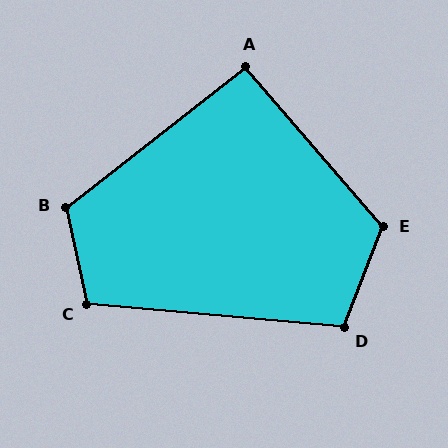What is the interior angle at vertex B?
Approximately 116 degrees (obtuse).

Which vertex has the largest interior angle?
E, at approximately 119 degrees.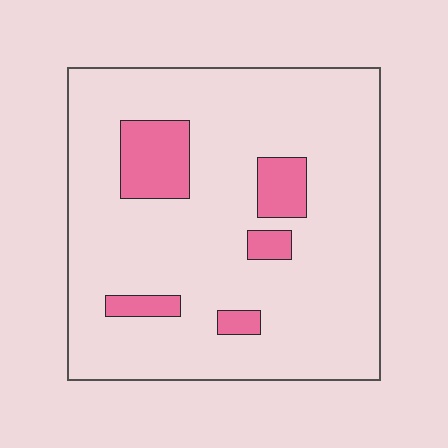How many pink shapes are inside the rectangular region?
5.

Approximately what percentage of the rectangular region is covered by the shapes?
Approximately 15%.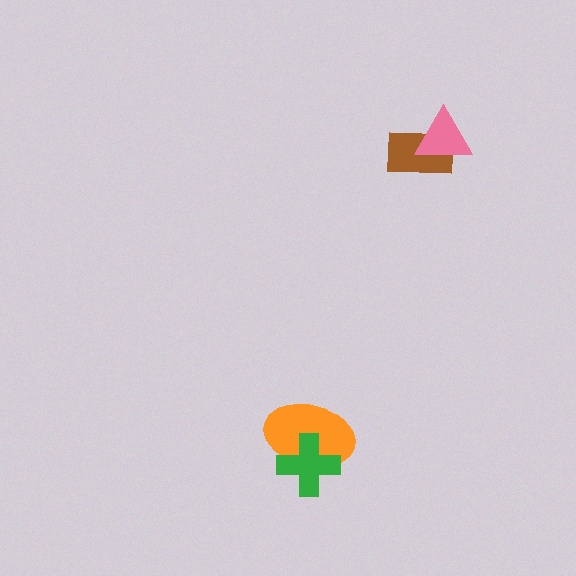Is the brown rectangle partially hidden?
Yes, it is partially covered by another shape.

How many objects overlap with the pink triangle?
1 object overlaps with the pink triangle.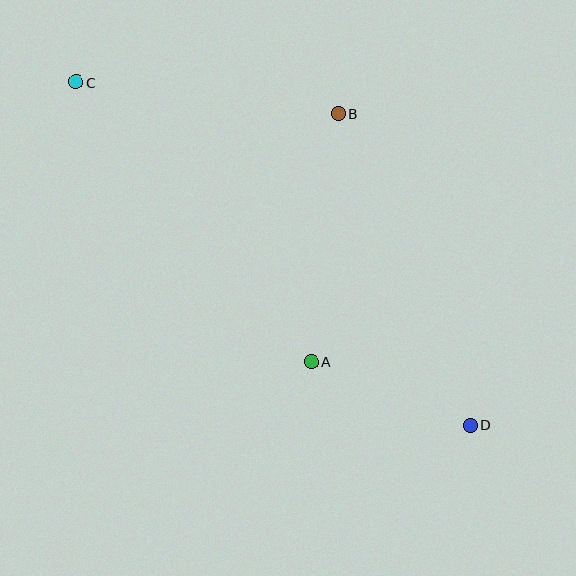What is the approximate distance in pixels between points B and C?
The distance between B and C is approximately 264 pixels.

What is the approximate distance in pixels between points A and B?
The distance between A and B is approximately 249 pixels.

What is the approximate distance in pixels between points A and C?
The distance between A and C is approximately 365 pixels.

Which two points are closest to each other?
Points A and D are closest to each other.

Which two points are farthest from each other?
Points C and D are farthest from each other.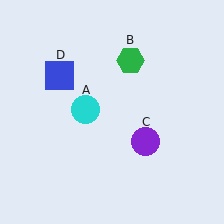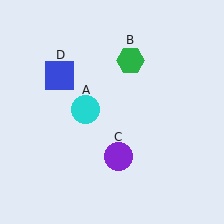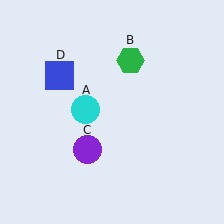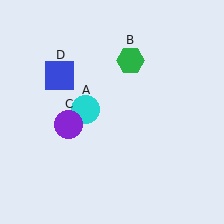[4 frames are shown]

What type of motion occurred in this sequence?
The purple circle (object C) rotated clockwise around the center of the scene.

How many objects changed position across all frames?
1 object changed position: purple circle (object C).